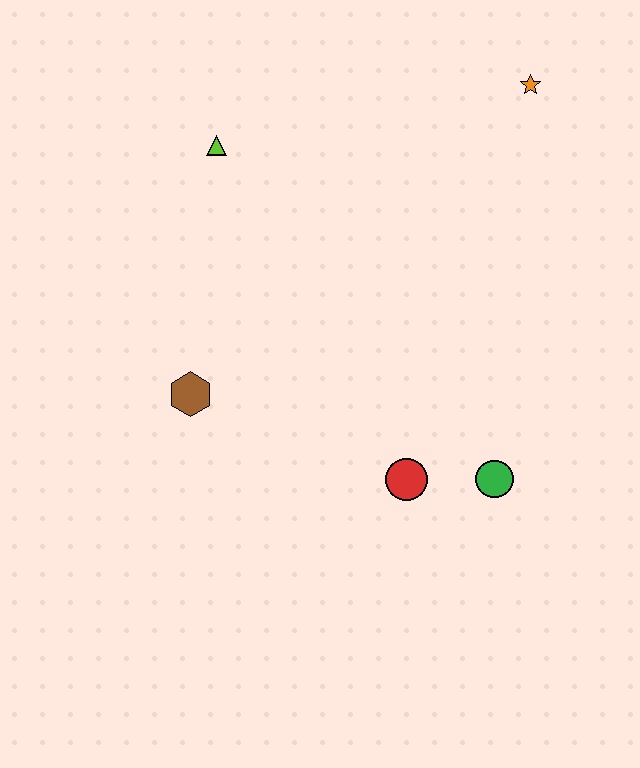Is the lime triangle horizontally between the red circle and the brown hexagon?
Yes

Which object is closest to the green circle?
The red circle is closest to the green circle.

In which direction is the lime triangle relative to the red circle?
The lime triangle is above the red circle.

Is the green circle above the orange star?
No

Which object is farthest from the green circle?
The lime triangle is farthest from the green circle.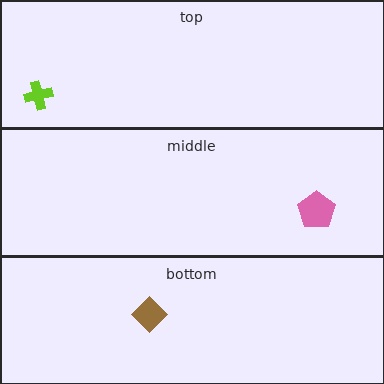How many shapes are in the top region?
1.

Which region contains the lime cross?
The top region.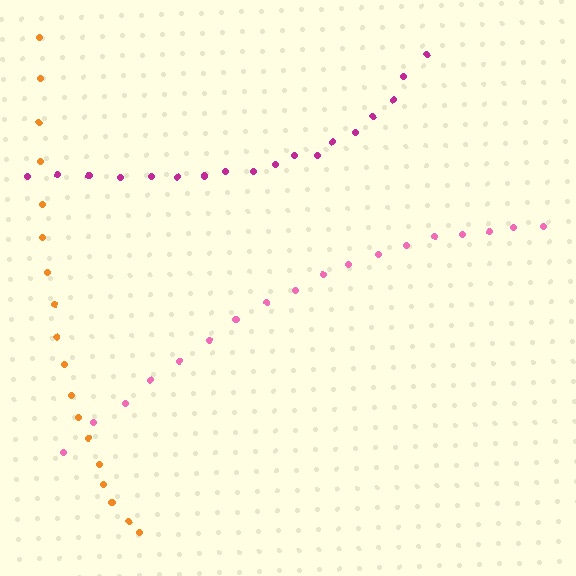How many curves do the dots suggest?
There are 3 distinct paths.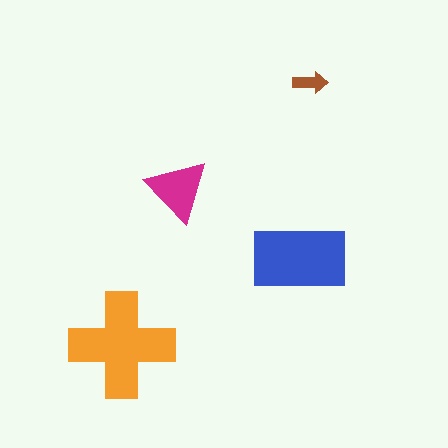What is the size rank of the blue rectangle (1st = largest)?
2nd.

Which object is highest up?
The brown arrow is topmost.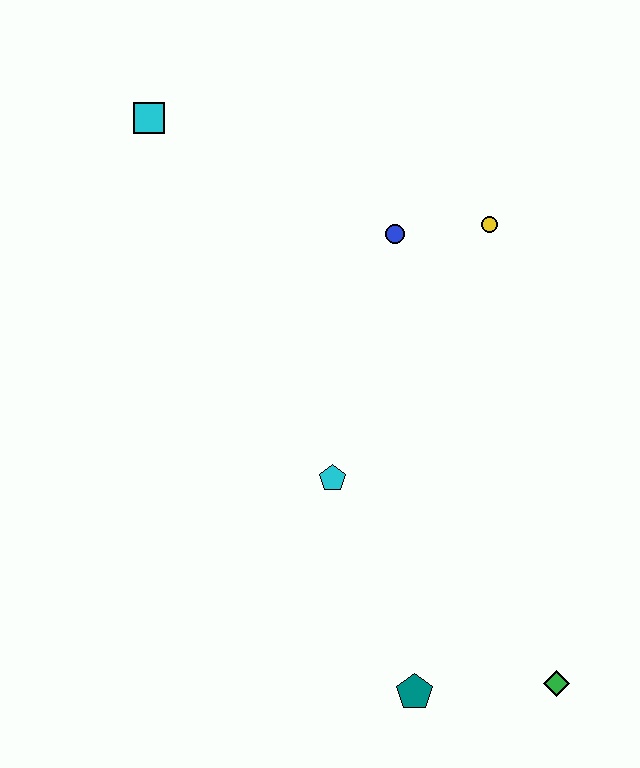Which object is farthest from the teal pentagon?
The cyan square is farthest from the teal pentagon.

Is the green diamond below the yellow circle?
Yes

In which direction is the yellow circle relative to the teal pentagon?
The yellow circle is above the teal pentagon.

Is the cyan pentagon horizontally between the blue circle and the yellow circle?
No